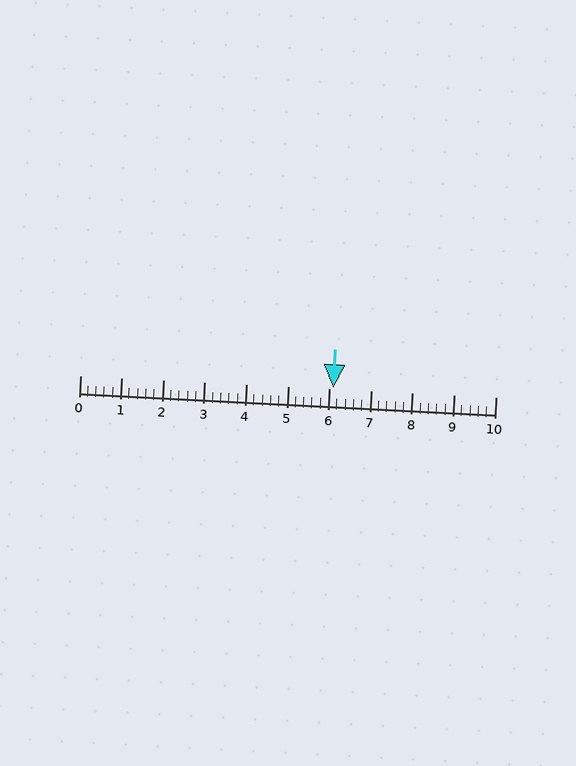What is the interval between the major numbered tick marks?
The major tick marks are spaced 1 units apart.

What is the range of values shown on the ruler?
The ruler shows values from 0 to 10.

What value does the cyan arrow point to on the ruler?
The cyan arrow points to approximately 6.1.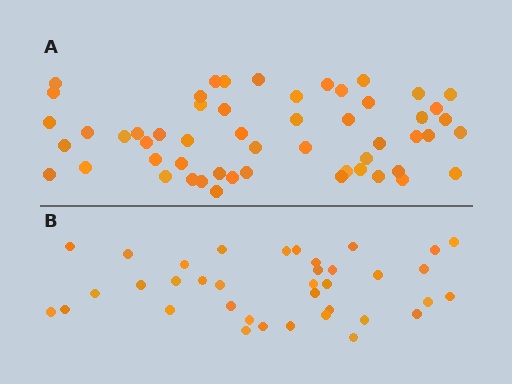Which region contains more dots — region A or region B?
Region A (the top region) has more dots.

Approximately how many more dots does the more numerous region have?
Region A has approximately 15 more dots than region B.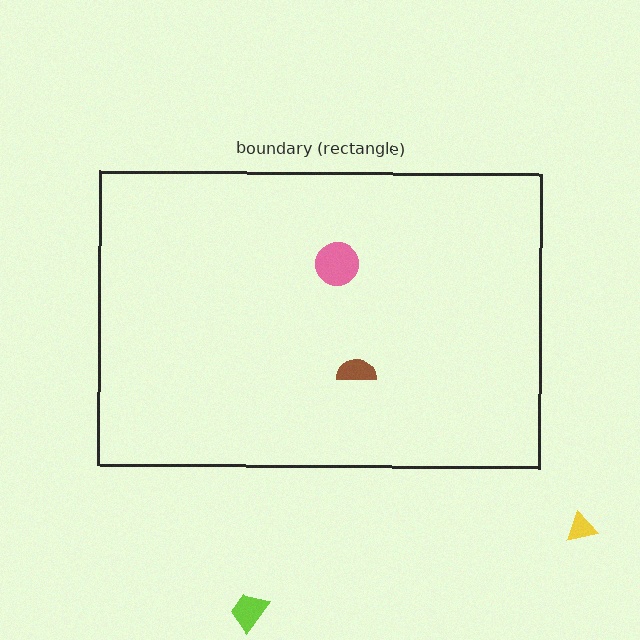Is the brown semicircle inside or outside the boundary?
Inside.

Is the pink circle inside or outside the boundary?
Inside.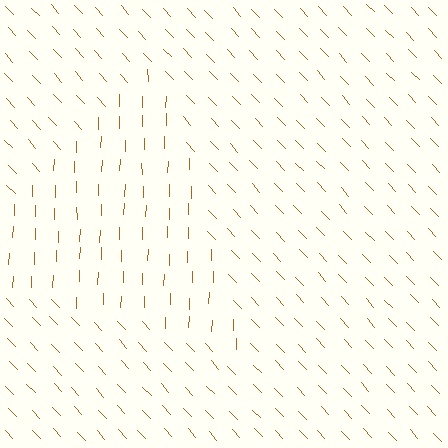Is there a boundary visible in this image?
Yes, there is a texture boundary formed by a change in line orientation.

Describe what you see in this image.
The image is filled with small brown line segments. A triangle region in the image has lines oriented differently from the surrounding lines, creating a visible texture boundary.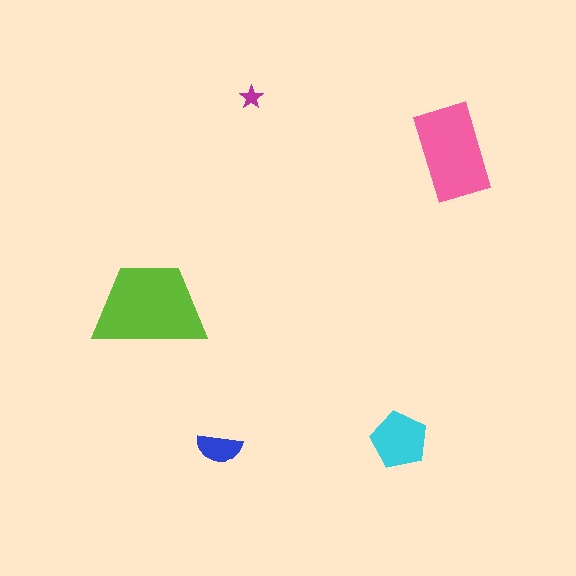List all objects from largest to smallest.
The lime trapezoid, the pink rectangle, the cyan pentagon, the blue semicircle, the magenta star.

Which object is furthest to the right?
The pink rectangle is rightmost.